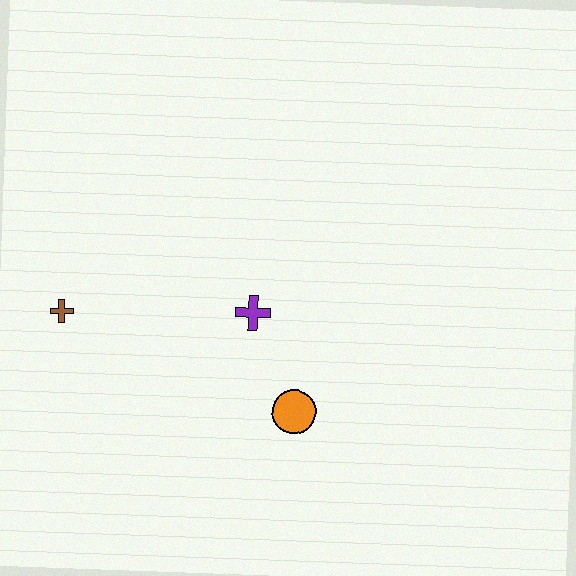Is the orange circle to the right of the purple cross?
Yes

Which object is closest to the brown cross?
The purple cross is closest to the brown cross.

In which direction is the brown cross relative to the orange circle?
The brown cross is to the left of the orange circle.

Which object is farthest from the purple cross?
The brown cross is farthest from the purple cross.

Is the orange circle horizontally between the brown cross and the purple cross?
No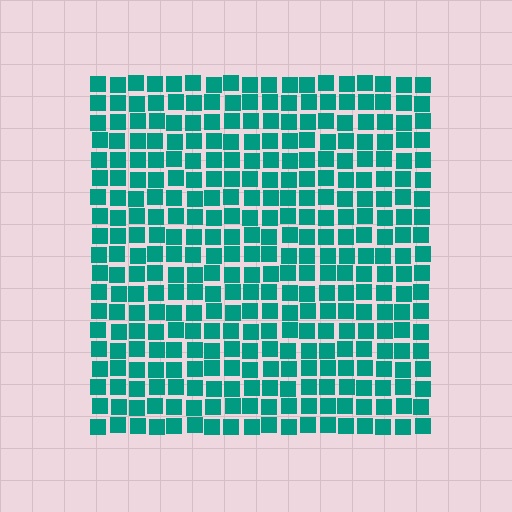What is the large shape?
The large shape is a square.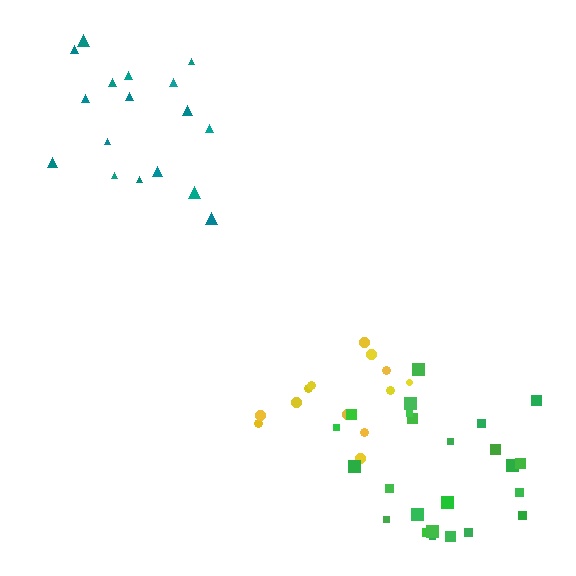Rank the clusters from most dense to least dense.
green, yellow, teal.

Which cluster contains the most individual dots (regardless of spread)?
Green (24).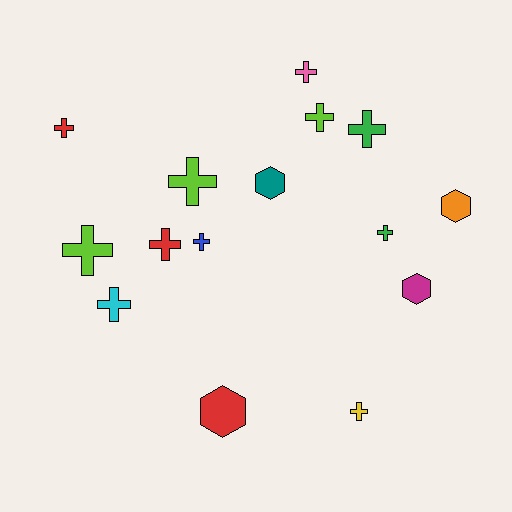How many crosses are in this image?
There are 11 crosses.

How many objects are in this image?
There are 15 objects.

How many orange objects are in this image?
There is 1 orange object.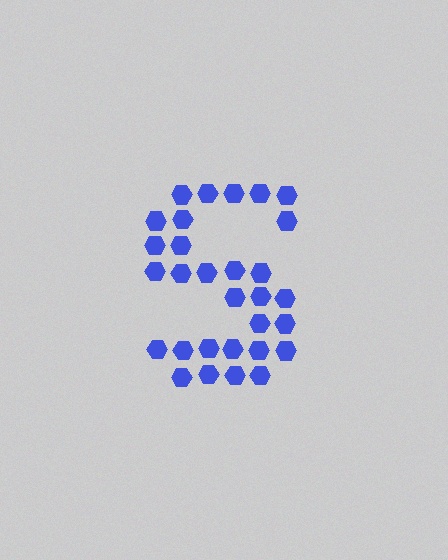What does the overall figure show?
The overall figure shows the letter S.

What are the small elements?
The small elements are hexagons.